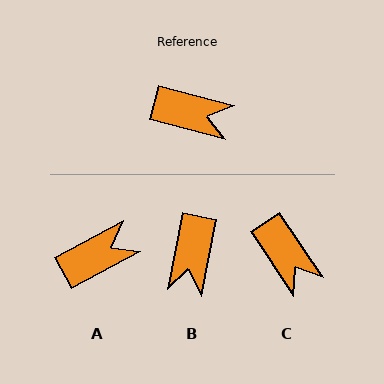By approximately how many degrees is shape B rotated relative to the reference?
Approximately 86 degrees clockwise.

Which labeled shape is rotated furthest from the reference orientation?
B, about 86 degrees away.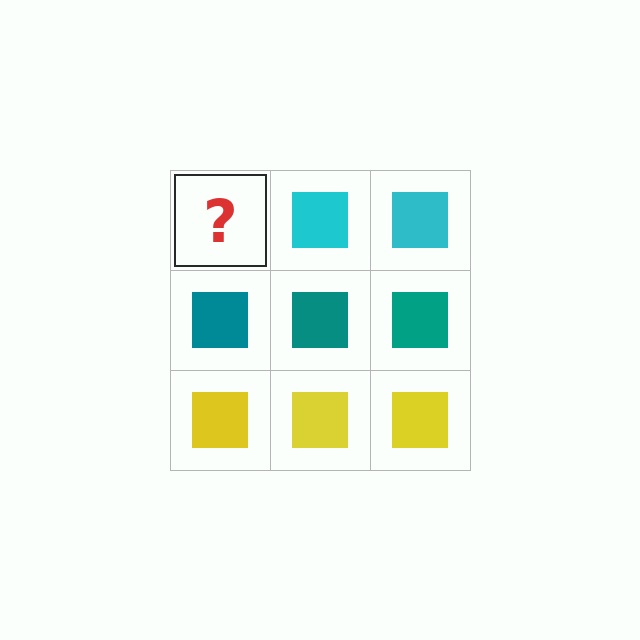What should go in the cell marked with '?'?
The missing cell should contain a cyan square.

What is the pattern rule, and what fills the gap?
The rule is that each row has a consistent color. The gap should be filled with a cyan square.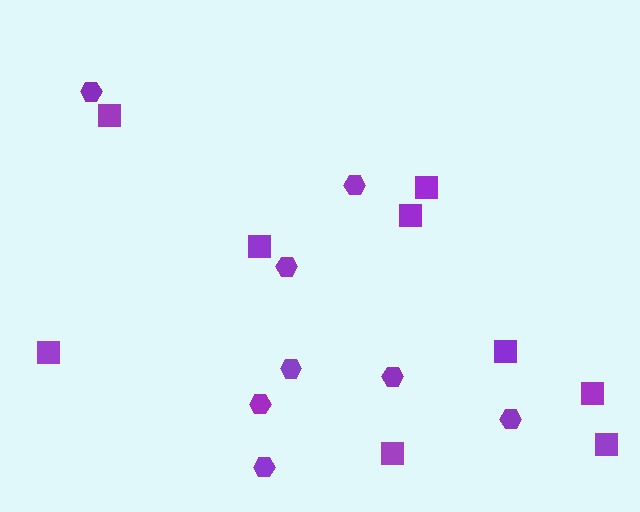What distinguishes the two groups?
There are 2 groups: one group of squares (9) and one group of hexagons (8).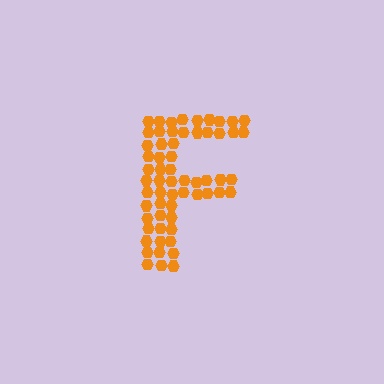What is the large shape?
The large shape is the letter F.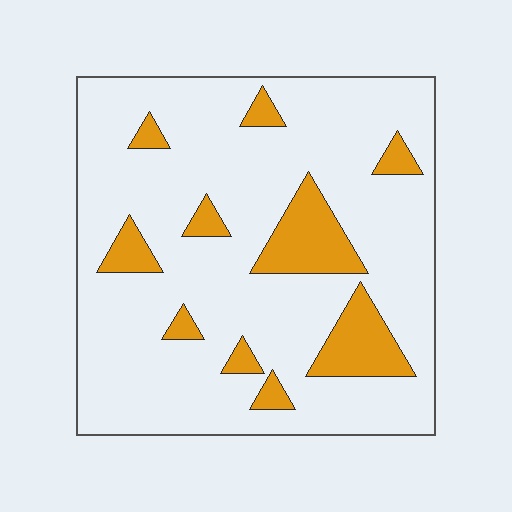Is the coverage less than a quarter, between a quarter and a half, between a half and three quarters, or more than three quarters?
Less than a quarter.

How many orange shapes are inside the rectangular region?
10.